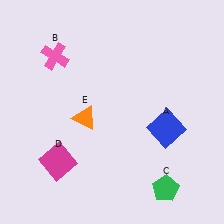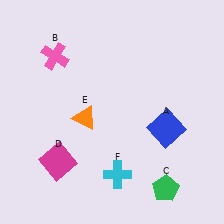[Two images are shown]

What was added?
A cyan cross (F) was added in Image 2.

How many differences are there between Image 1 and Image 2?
There is 1 difference between the two images.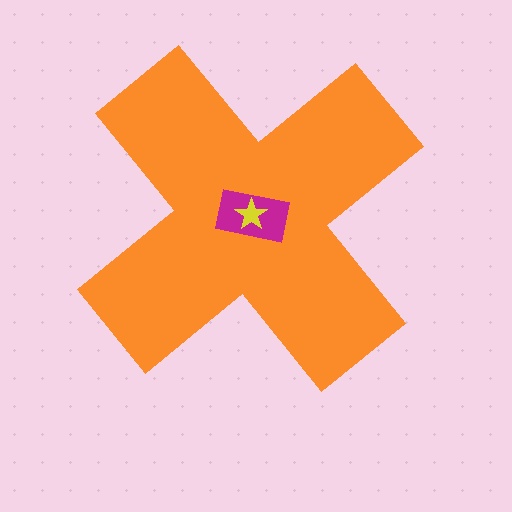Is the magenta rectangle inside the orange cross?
Yes.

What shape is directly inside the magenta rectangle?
The yellow star.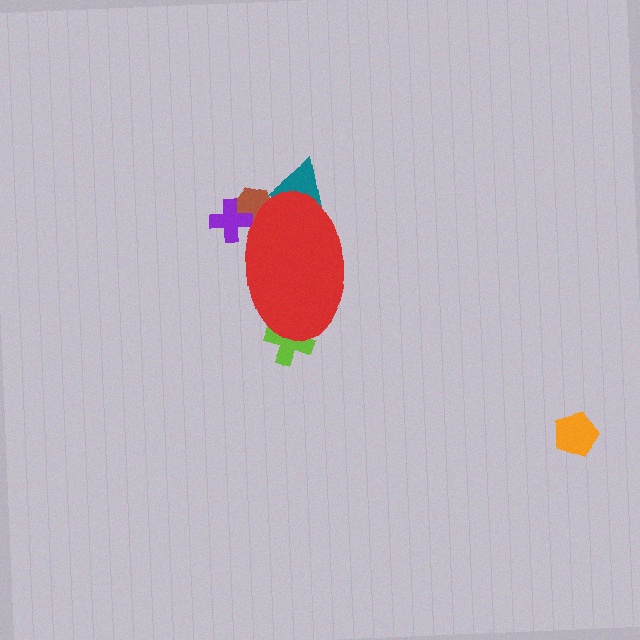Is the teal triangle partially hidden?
Yes, the teal triangle is partially hidden behind the red ellipse.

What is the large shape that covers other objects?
A red ellipse.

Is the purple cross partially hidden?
Yes, the purple cross is partially hidden behind the red ellipse.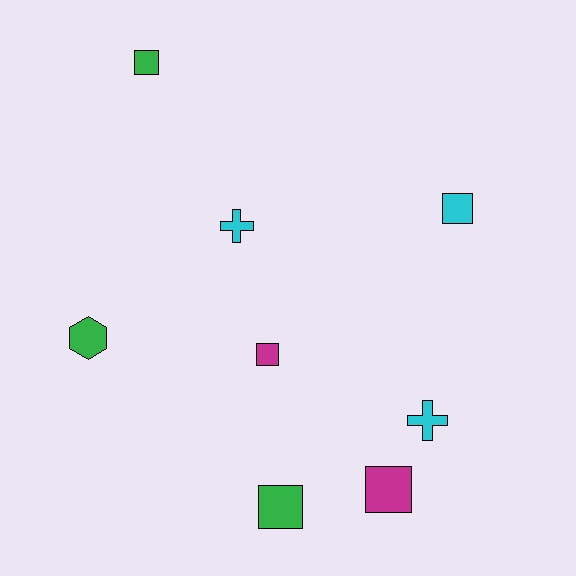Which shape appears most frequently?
Square, with 5 objects.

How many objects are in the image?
There are 8 objects.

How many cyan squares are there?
There is 1 cyan square.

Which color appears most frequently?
Cyan, with 3 objects.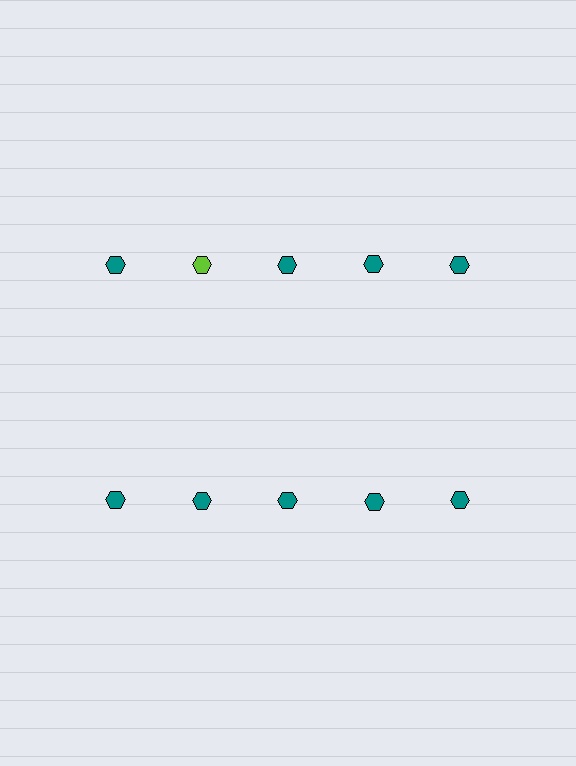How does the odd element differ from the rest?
It has a different color: lime instead of teal.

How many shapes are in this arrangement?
There are 10 shapes arranged in a grid pattern.